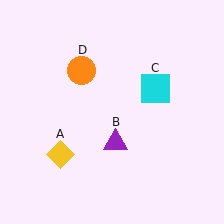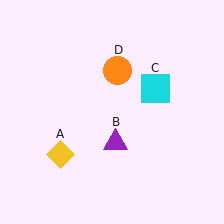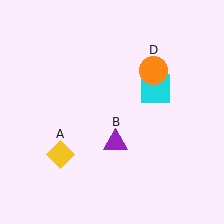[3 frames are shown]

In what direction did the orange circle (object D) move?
The orange circle (object D) moved right.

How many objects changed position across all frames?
1 object changed position: orange circle (object D).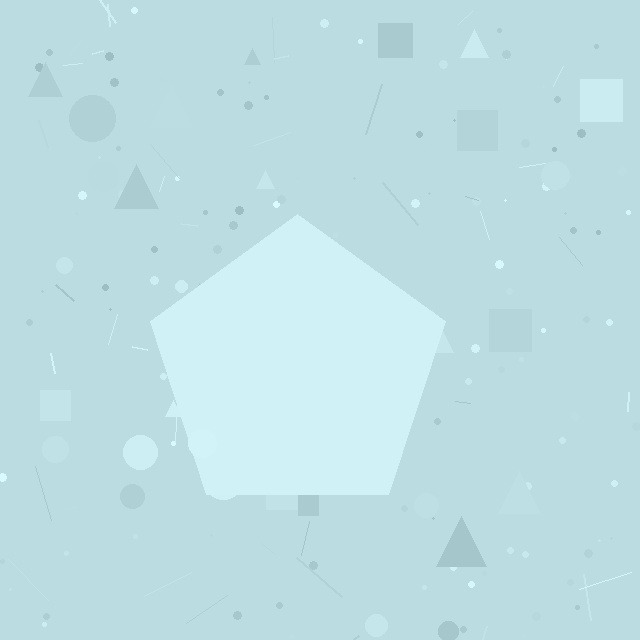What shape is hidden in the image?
A pentagon is hidden in the image.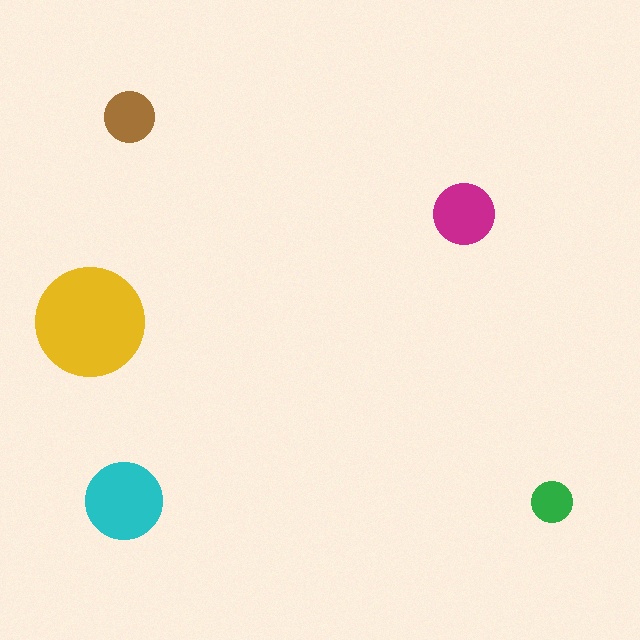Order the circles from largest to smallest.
the yellow one, the cyan one, the magenta one, the brown one, the green one.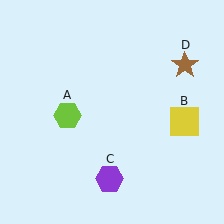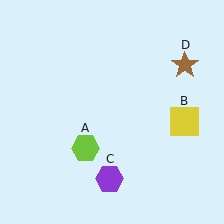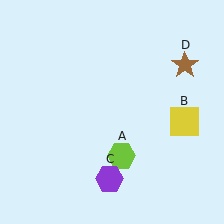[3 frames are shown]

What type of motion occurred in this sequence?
The lime hexagon (object A) rotated counterclockwise around the center of the scene.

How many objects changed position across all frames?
1 object changed position: lime hexagon (object A).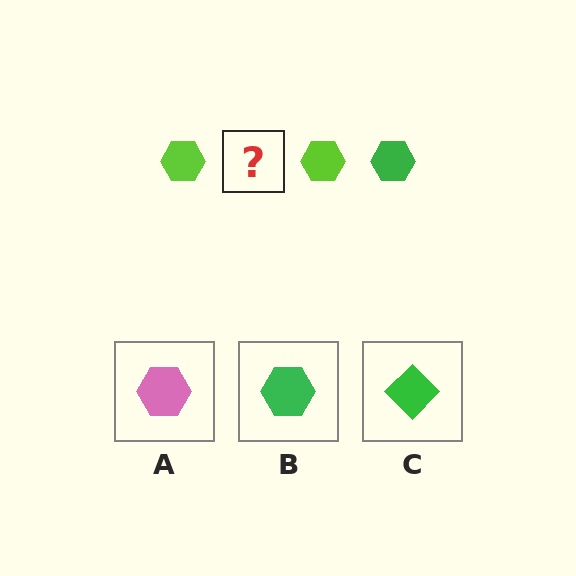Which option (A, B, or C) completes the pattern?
B.